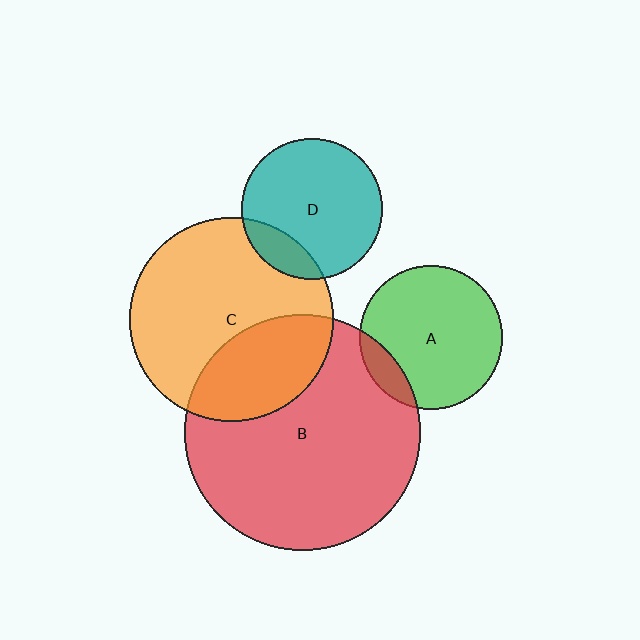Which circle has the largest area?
Circle B (red).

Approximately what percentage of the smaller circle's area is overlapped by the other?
Approximately 30%.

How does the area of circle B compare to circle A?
Approximately 2.7 times.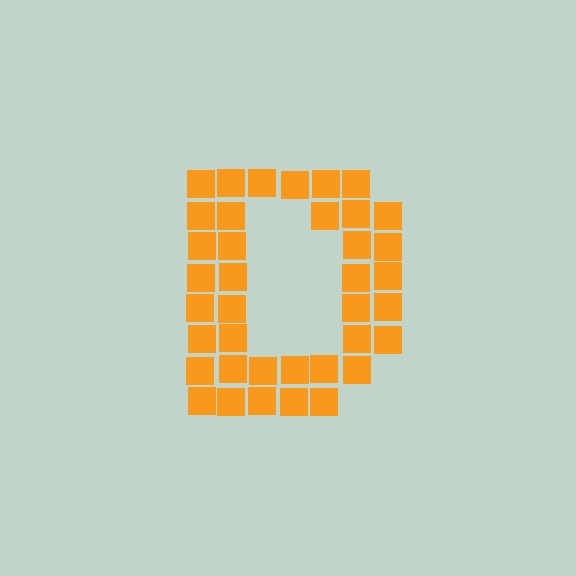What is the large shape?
The large shape is the letter D.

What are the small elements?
The small elements are squares.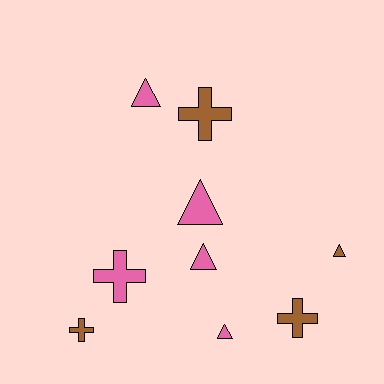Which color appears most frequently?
Pink, with 5 objects.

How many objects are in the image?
There are 9 objects.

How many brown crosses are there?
There are 3 brown crosses.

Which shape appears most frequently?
Triangle, with 5 objects.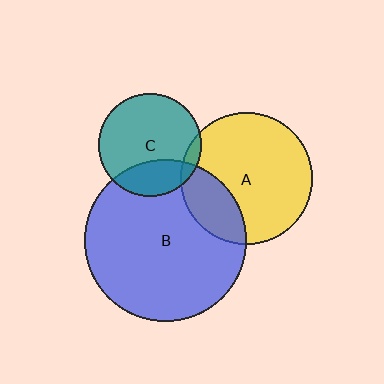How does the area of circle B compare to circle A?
Approximately 1.5 times.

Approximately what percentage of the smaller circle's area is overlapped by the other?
Approximately 5%.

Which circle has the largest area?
Circle B (blue).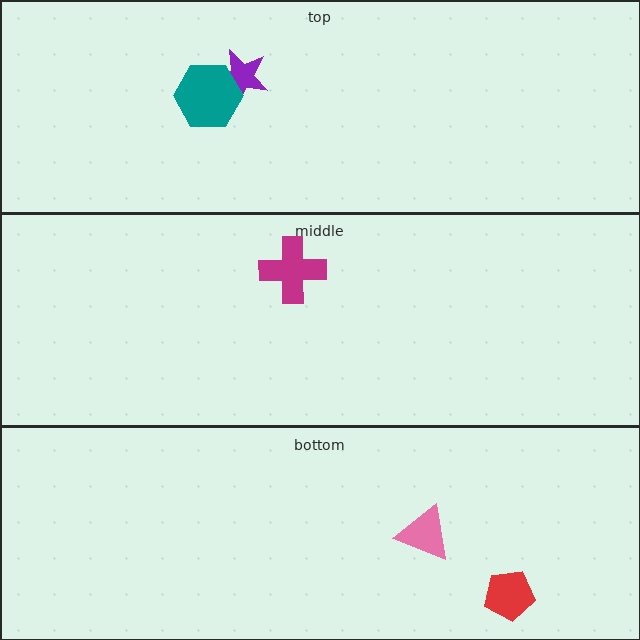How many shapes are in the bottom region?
2.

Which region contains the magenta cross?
The middle region.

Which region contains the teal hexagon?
The top region.